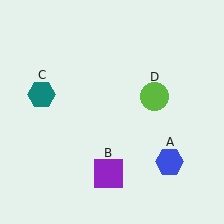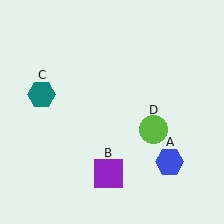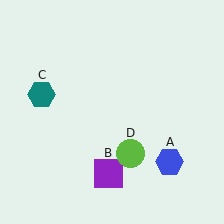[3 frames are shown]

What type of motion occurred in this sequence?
The lime circle (object D) rotated clockwise around the center of the scene.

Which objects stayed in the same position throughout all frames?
Blue hexagon (object A) and purple square (object B) and teal hexagon (object C) remained stationary.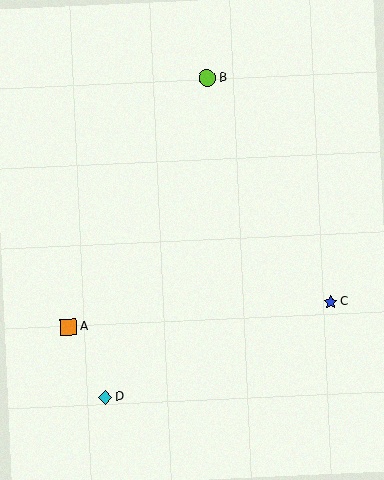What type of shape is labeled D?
Shape D is a cyan diamond.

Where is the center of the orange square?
The center of the orange square is at (69, 327).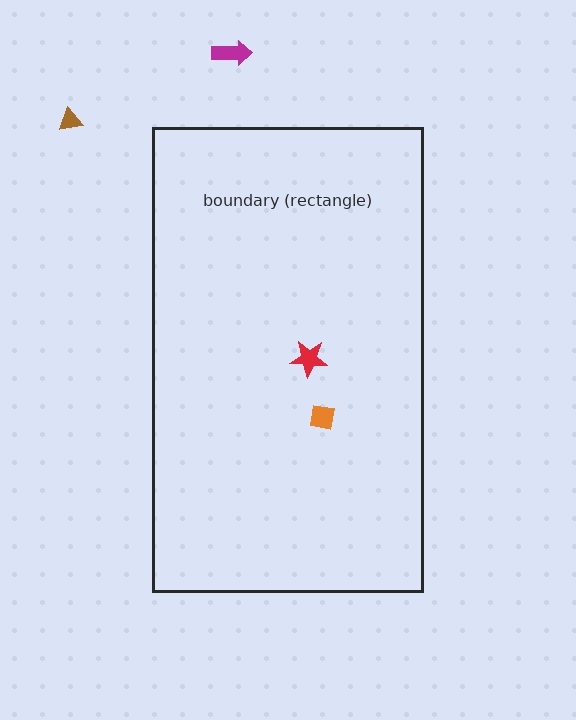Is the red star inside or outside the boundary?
Inside.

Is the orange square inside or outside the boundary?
Inside.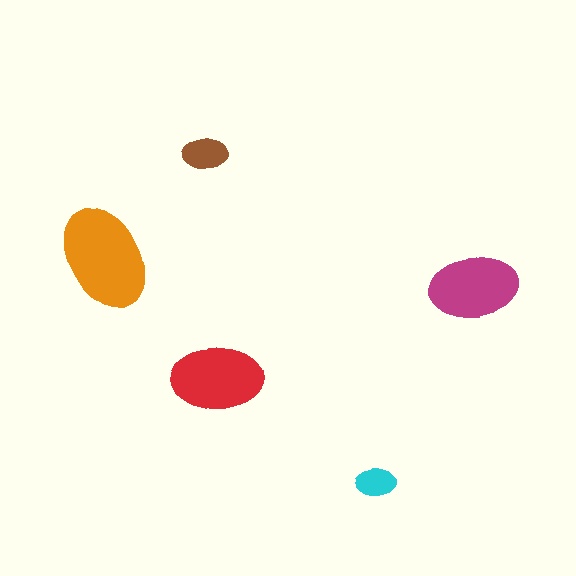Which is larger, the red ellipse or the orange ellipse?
The orange one.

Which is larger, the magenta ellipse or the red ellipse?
The red one.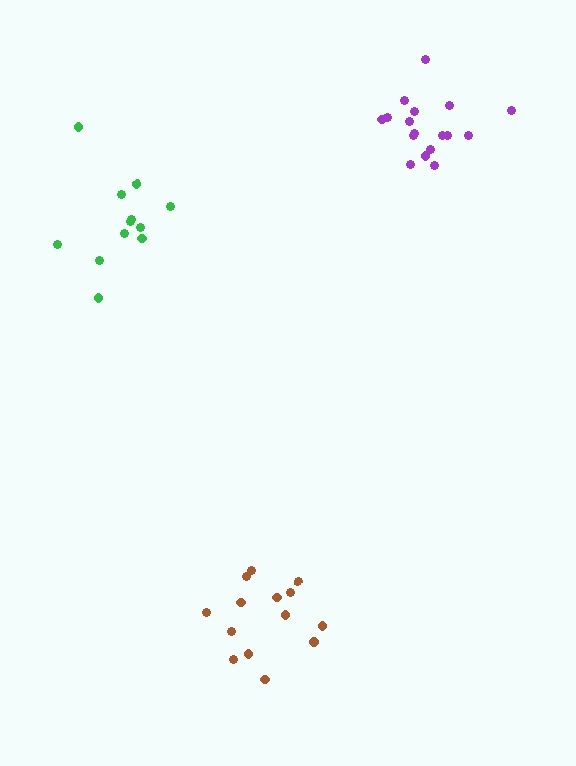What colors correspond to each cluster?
The clusters are colored: green, purple, brown.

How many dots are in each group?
Group 1: 12 dots, Group 2: 17 dots, Group 3: 14 dots (43 total).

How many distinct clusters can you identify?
There are 3 distinct clusters.